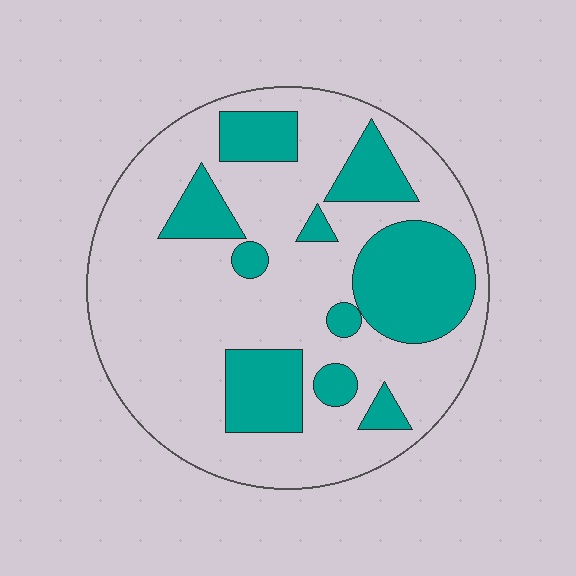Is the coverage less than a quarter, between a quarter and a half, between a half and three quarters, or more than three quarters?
Between a quarter and a half.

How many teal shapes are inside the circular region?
10.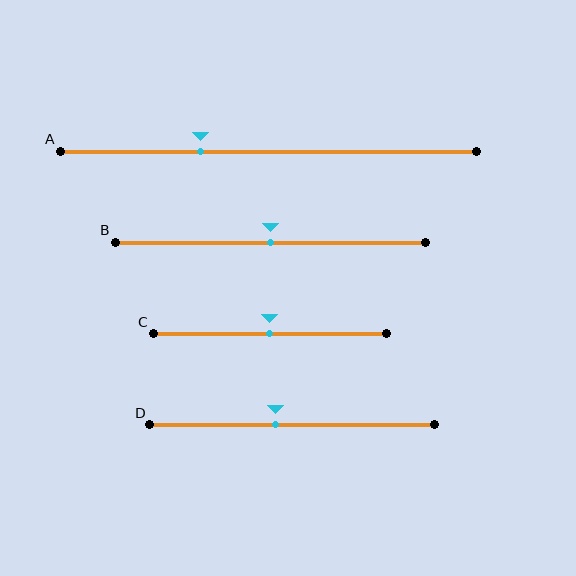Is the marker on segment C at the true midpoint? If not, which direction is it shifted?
Yes, the marker on segment C is at the true midpoint.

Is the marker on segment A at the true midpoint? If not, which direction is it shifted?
No, the marker on segment A is shifted to the left by about 16% of the segment length.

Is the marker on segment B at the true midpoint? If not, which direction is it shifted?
Yes, the marker on segment B is at the true midpoint.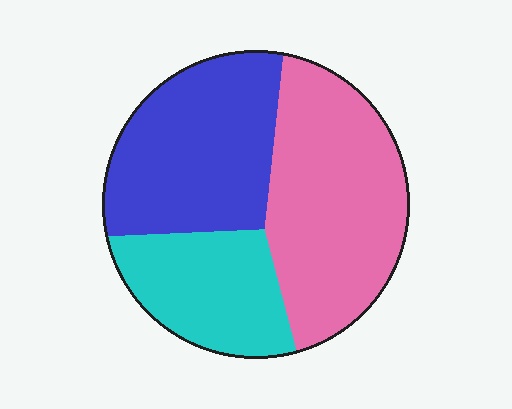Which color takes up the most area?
Pink, at roughly 40%.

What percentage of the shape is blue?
Blue covers 35% of the shape.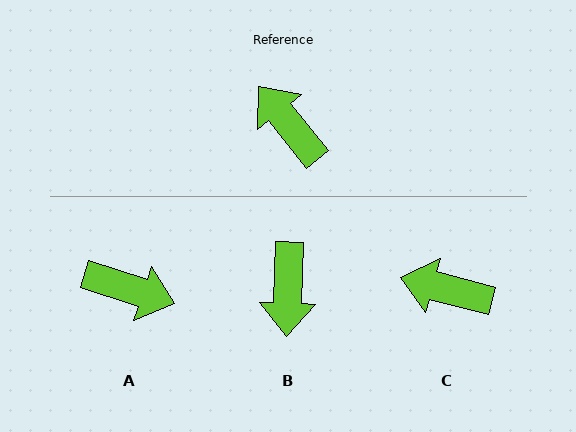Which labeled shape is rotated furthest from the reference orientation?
A, about 147 degrees away.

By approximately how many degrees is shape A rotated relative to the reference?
Approximately 147 degrees clockwise.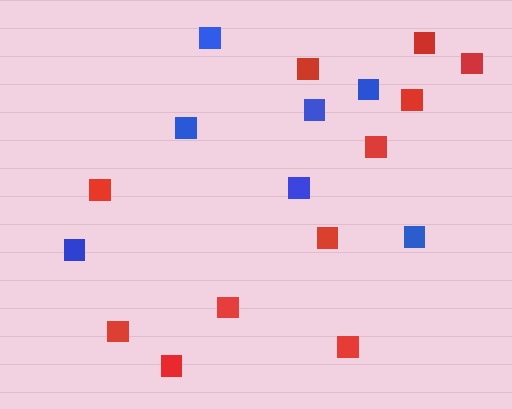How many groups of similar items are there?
There are 2 groups: one group of blue squares (7) and one group of red squares (11).